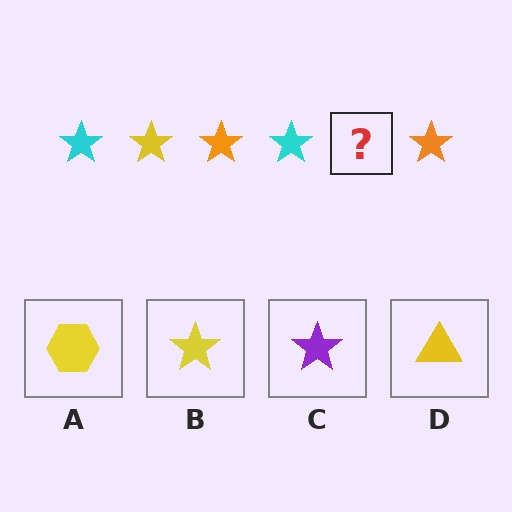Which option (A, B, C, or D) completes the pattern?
B.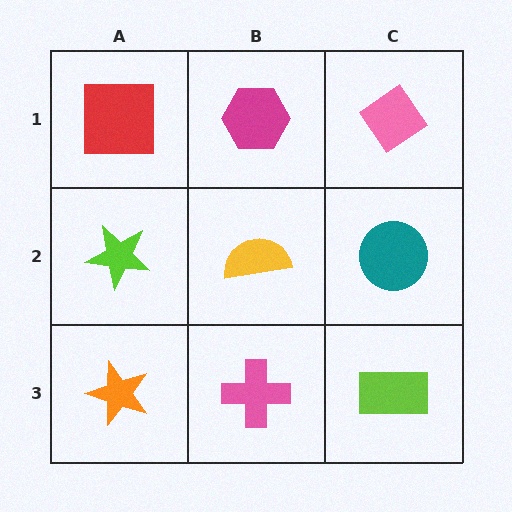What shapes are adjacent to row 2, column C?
A pink diamond (row 1, column C), a lime rectangle (row 3, column C), a yellow semicircle (row 2, column B).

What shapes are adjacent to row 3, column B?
A yellow semicircle (row 2, column B), an orange star (row 3, column A), a lime rectangle (row 3, column C).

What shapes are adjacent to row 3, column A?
A lime star (row 2, column A), a pink cross (row 3, column B).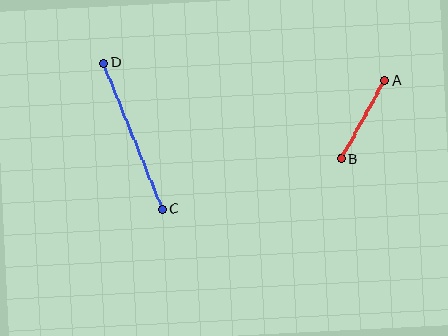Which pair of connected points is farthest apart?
Points C and D are farthest apart.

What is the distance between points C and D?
The distance is approximately 158 pixels.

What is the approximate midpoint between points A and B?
The midpoint is at approximately (363, 120) pixels.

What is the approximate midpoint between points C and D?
The midpoint is at approximately (133, 136) pixels.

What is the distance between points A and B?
The distance is approximately 90 pixels.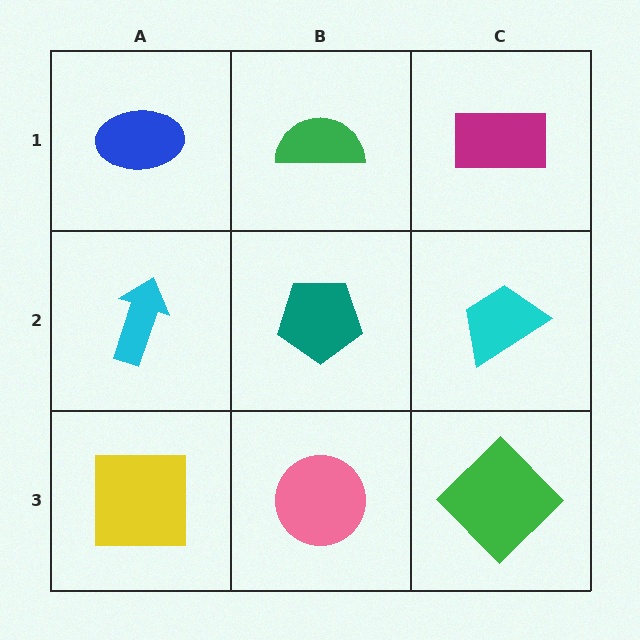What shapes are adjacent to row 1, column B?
A teal pentagon (row 2, column B), a blue ellipse (row 1, column A), a magenta rectangle (row 1, column C).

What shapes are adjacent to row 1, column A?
A cyan arrow (row 2, column A), a green semicircle (row 1, column B).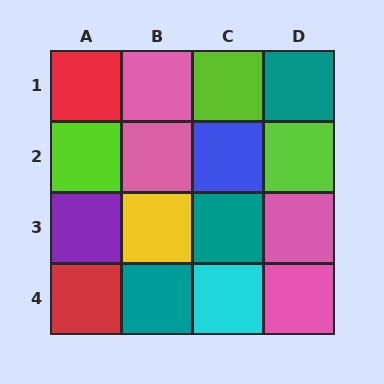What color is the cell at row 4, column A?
Red.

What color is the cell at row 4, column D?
Pink.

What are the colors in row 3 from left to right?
Purple, yellow, teal, pink.